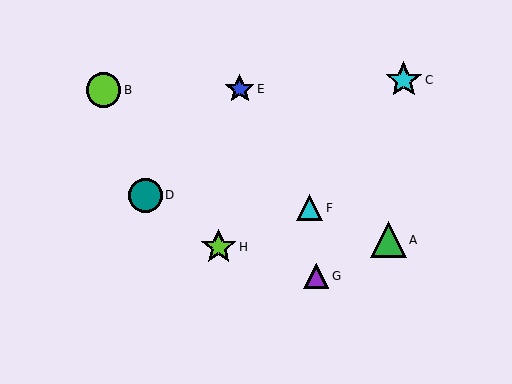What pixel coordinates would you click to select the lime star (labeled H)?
Click at (219, 247) to select the lime star H.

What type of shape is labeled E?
Shape E is a blue star.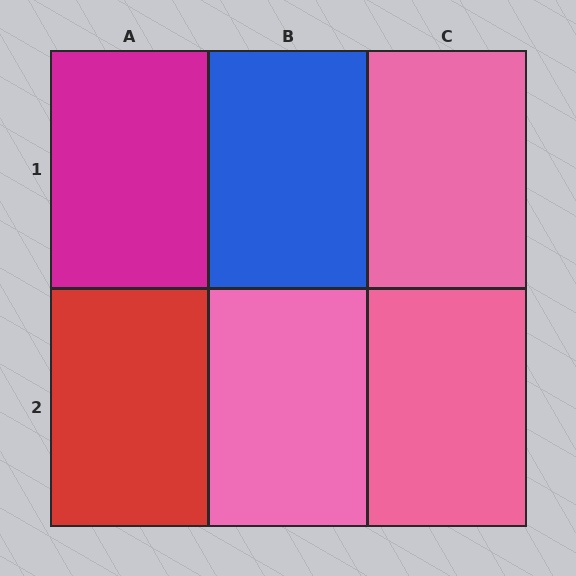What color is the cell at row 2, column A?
Red.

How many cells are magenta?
1 cell is magenta.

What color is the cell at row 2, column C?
Pink.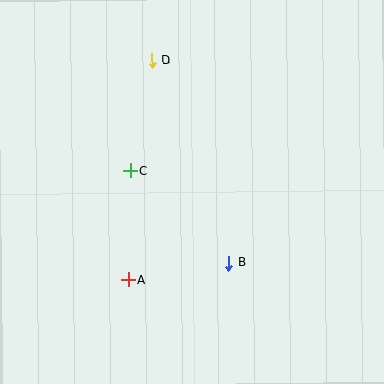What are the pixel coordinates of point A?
Point A is at (128, 280).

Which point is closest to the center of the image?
Point C at (130, 170) is closest to the center.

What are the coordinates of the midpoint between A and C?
The midpoint between A and C is at (129, 225).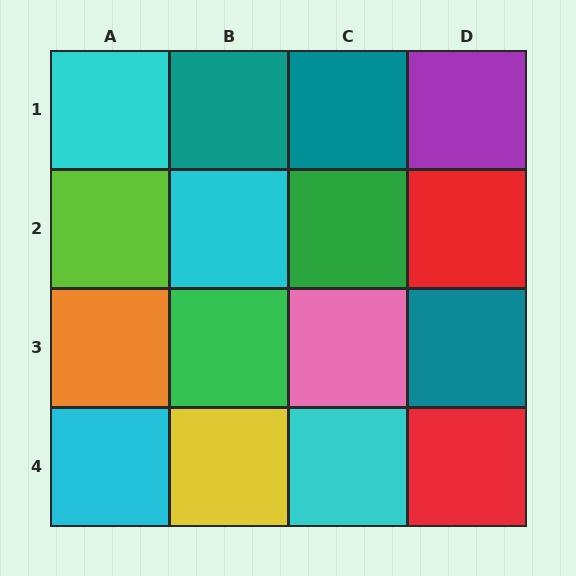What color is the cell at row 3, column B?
Green.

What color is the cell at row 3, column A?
Orange.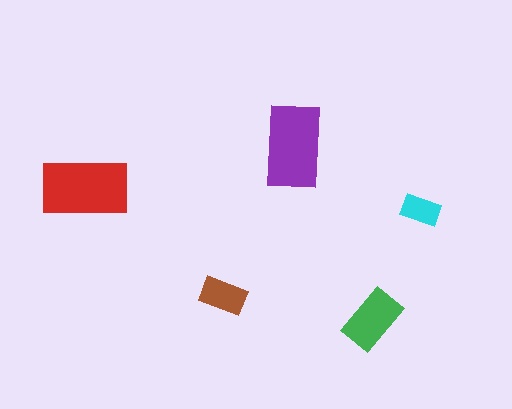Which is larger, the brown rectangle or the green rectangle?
The green one.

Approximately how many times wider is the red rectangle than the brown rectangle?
About 2 times wider.